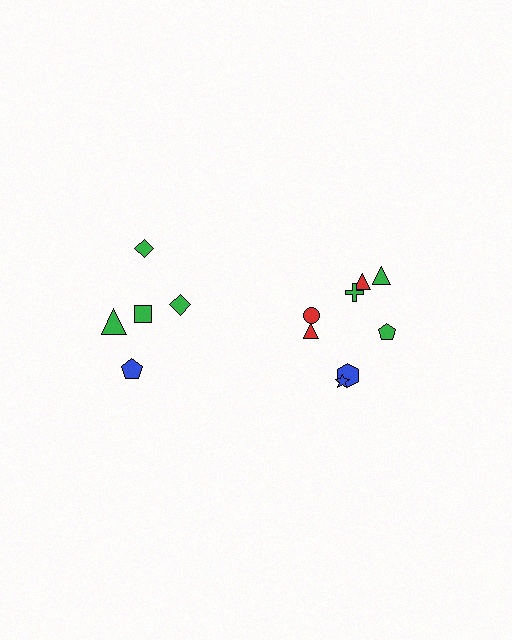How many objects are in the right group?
There are 8 objects.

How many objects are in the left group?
There are 5 objects.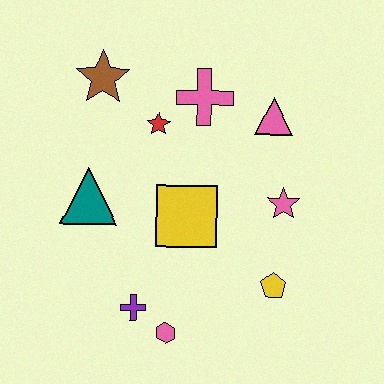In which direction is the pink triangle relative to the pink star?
The pink triangle is above the pink star.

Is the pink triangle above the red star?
Yes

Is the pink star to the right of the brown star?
Yes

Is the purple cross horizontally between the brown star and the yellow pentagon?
Yes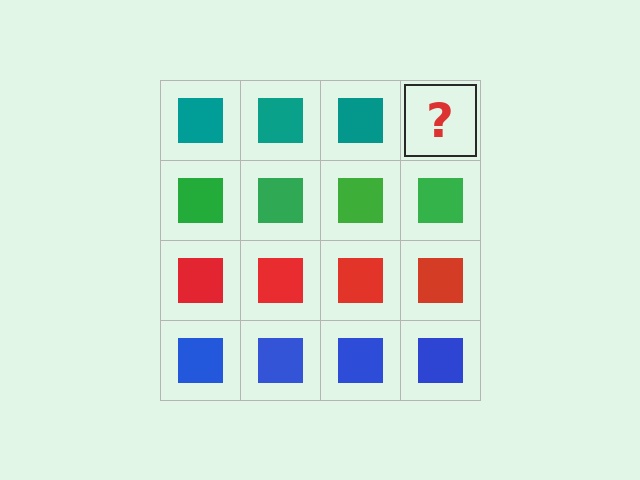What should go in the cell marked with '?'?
The missing cell should contain a teal square.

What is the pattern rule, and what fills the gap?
The rule is that each row has a consistent color. The gap should be filled with a teal square.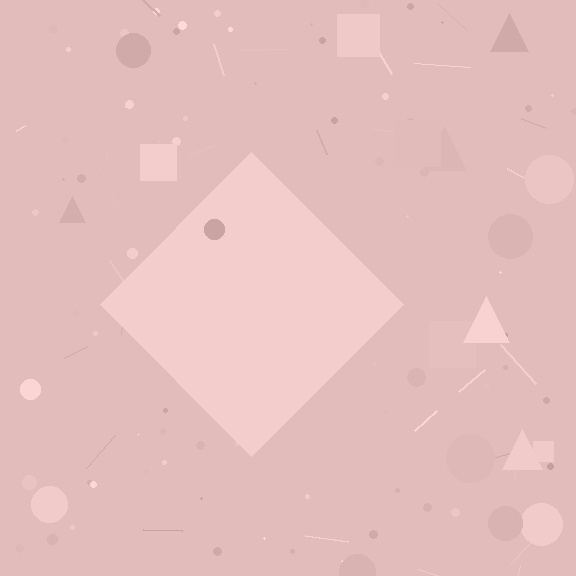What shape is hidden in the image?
A diamond is hidden in the image.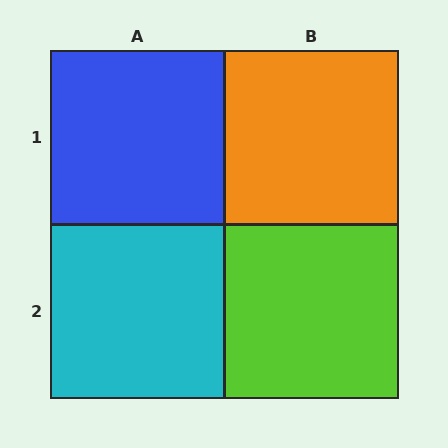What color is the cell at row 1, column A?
Blue.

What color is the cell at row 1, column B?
Orange.